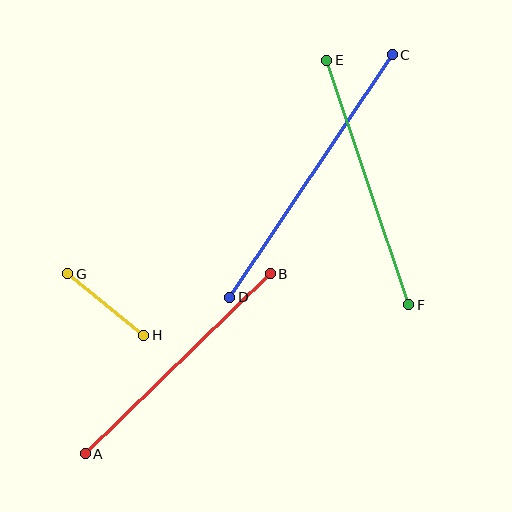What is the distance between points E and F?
The distance is approximately 258 pixels.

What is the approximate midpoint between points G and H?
The midpoint is at approximately (106, 305) pixels.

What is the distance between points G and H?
The distance is approximately 98 pixels.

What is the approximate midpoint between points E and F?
The midpoint is at approximately (368, 183) pixels.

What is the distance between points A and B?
The distance is approximately 258 pixels.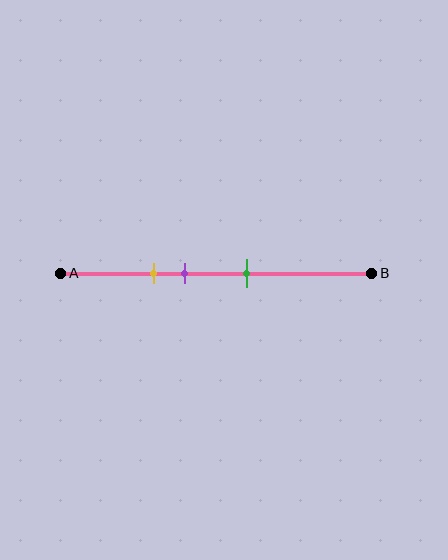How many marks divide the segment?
There are 3 marks dividing the segment.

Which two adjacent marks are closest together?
The yellow and purple marks are the closest adjacent pair.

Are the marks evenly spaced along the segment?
Yes, the marks are approximately evenly spaced.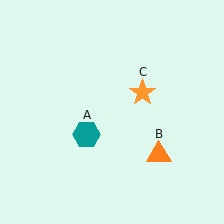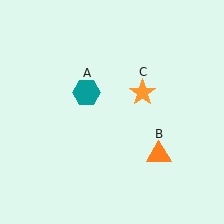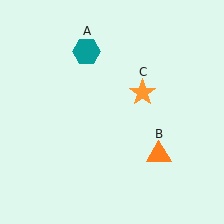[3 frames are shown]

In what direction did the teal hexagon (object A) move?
The teal hexagon (object A) moved up.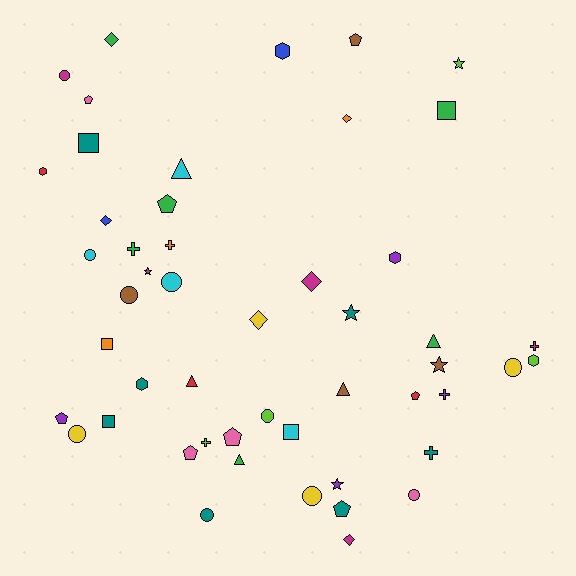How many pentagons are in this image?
There are 8 pentagons.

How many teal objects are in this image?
There are 7 teal objects.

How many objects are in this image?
There are 50 objects.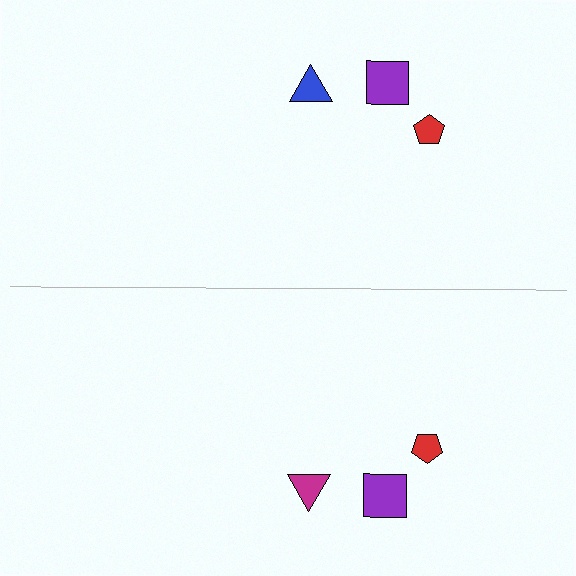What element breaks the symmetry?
The magenta triangle on the bottom side breaks the symmetry — its mirror counterpart is blue.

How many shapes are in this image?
There are 6 shapes in this image.